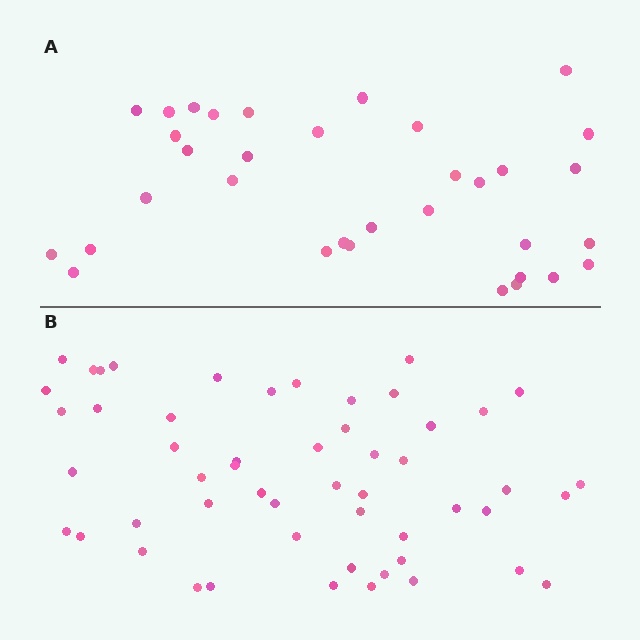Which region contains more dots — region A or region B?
Region B (the bottom region) has more dots.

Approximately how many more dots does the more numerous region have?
Region B has approximately 20 more dots than region A.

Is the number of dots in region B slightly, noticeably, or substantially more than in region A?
Region B has substantially more. The ratio is roughly 1.6 to 1.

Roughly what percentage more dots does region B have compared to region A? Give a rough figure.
About 55% more.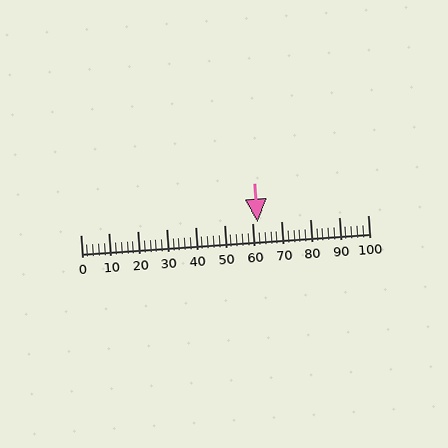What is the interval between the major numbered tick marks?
The major tick marks are spaced 10 units apart.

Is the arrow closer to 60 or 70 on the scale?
The arrow is closer to 60.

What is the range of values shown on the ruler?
The ruler shows values from 0 to 100.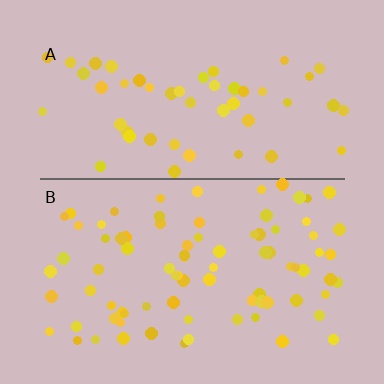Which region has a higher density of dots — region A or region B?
B (the bottom).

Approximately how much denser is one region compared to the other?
Approximately 1.7× — region B over region A.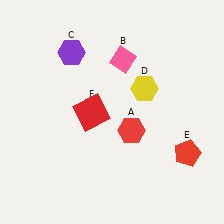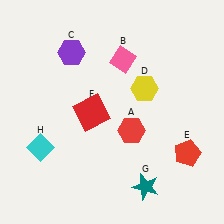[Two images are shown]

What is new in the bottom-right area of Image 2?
A teal star (G) was added in the bottom-right area of Image 2.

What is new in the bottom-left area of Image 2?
A cyan diamond (H) was added in the bottom-left area of Image 2.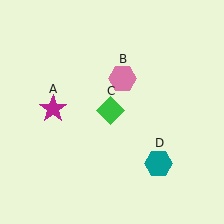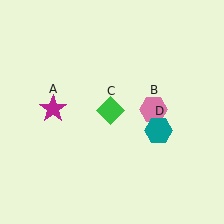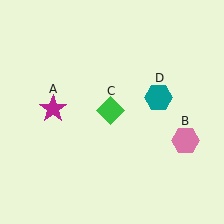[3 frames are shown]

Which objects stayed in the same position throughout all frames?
Magenta star (object A) and green diamond (object C) remained stationary.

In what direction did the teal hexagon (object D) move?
The teal hexagon (object D) moved up.